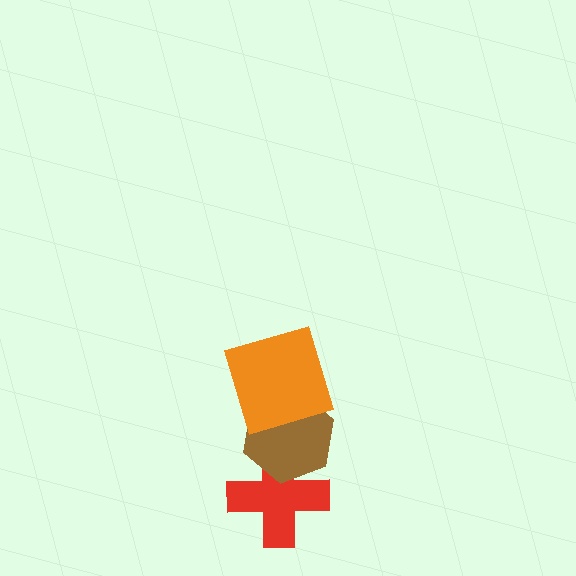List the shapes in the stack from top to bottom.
From top to bottom: the orange square, the brown hexagon, the red cross.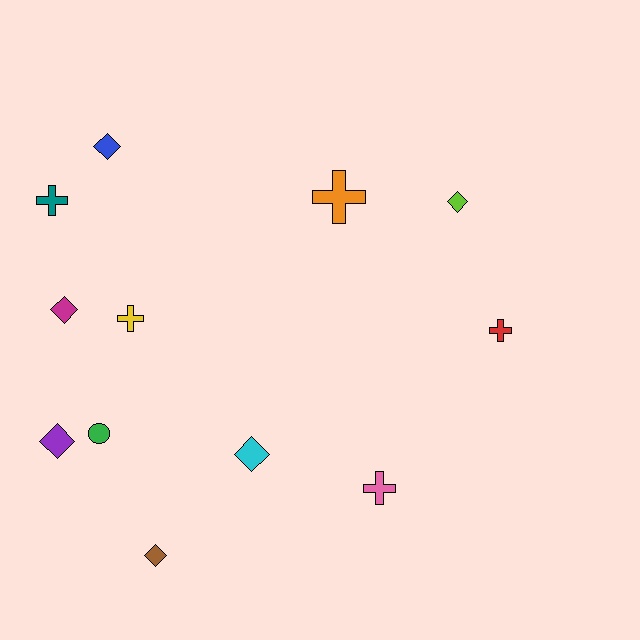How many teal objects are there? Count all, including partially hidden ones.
There is 1 teal object.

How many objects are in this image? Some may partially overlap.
There are 12 objects.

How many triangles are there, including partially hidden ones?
There are no triangles.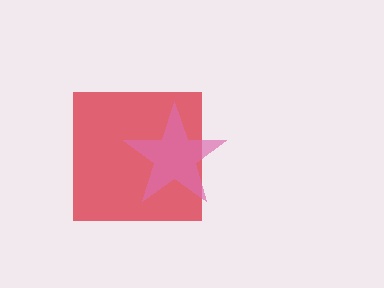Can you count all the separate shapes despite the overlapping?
Yes, there are 2 separate shapes.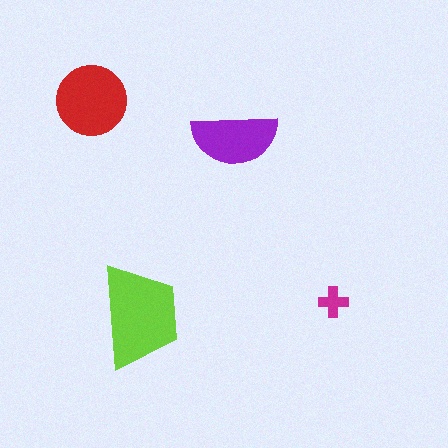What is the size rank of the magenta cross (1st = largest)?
4th.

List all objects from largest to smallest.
The lime trapezoid, the red circle, the purple semicircle, the magenta cross.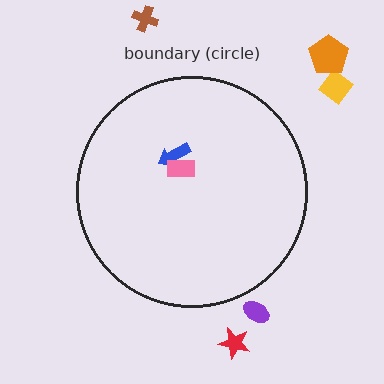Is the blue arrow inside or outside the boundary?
Inside.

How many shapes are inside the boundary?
2 inside, 5 outside.